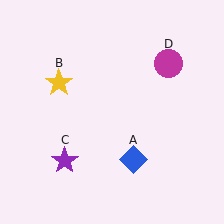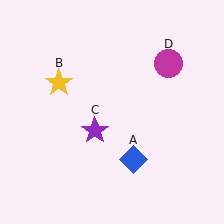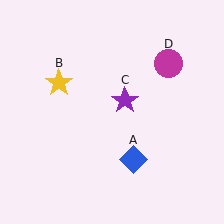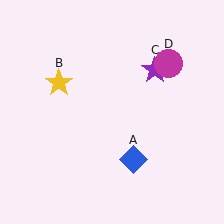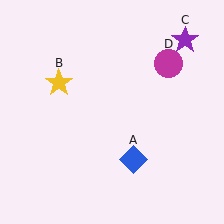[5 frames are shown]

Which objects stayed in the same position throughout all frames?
Blue diamond (object A) and yellow star (object B) and magenta circle (object D) remained stationary.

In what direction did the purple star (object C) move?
The purple star (object C) moved up and to the right.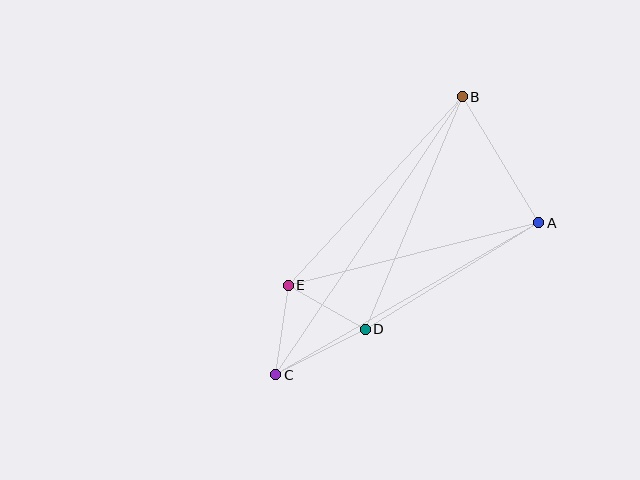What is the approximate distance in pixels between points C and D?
The distance between C and D is approximately 100 pixels.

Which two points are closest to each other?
Points D and E are closest to each other.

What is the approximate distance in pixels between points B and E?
The distance between B and E is approximately 257 pixels.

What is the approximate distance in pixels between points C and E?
The distance between C and E is approximately 90 pixels.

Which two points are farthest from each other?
Points B and C are farthest from each other.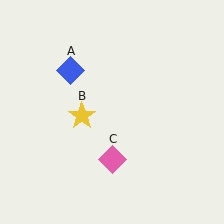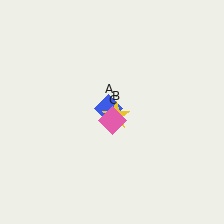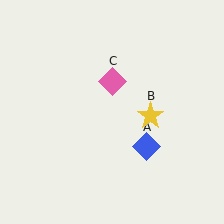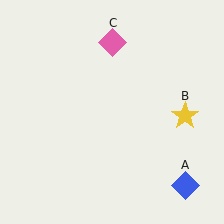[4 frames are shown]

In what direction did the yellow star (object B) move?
The yellow star (object B) moved right.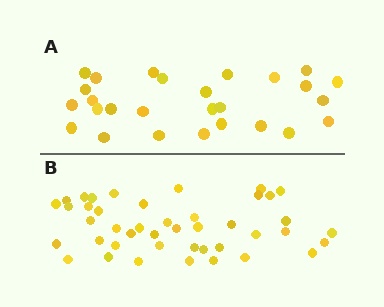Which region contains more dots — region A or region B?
Region B (the bottom region) has more dots.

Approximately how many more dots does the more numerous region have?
Region B has approximately 15 more dots than region A.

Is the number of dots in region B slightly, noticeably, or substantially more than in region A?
Region B has substantially more. The ratio is roughly 1.6 to 1.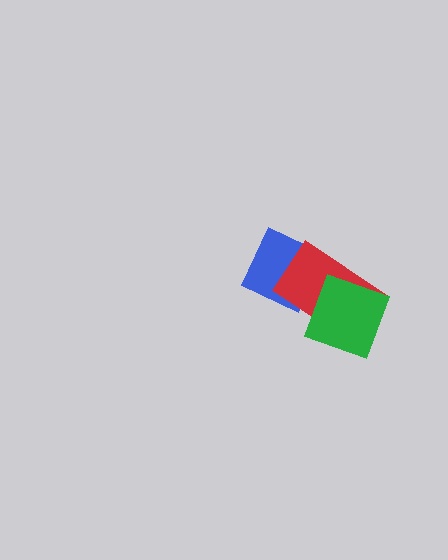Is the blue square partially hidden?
Yes, it is partially covered by another shape.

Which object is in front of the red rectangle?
The green diamond is in front of the red rectangle.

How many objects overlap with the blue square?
1 object overlaps with the blue square.